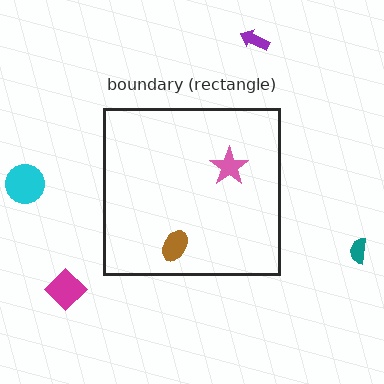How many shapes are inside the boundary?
2 inside, 4 outside.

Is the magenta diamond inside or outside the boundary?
Outside.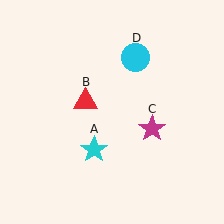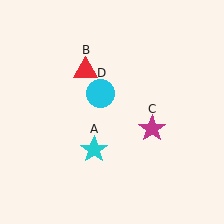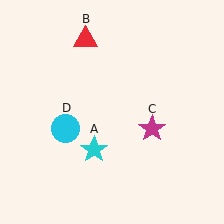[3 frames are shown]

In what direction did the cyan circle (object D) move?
The cyan circle (object D) moved down and to the left.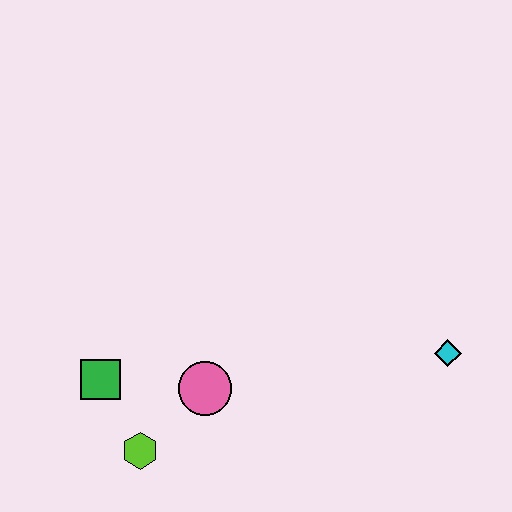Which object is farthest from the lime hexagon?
The cyan diamond is farthest from the lime hexagon.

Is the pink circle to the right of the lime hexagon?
Yes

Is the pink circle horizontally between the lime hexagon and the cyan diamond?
Yes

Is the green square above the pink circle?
Yes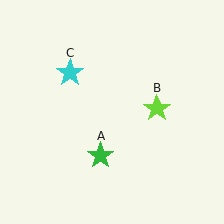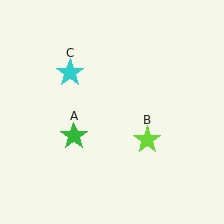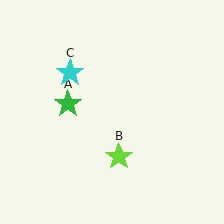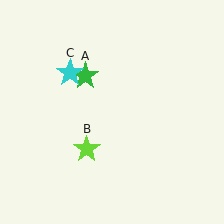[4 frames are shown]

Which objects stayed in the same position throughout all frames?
Cyan star (object C) remained stationary.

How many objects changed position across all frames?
2 objects changed position: green star (object A), lime star (object B).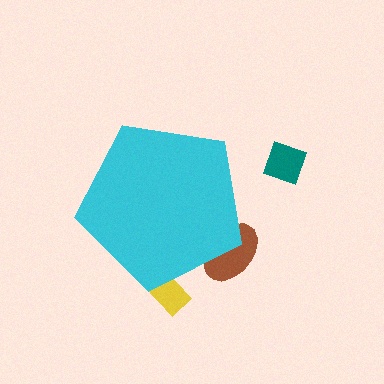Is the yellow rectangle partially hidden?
Yes, the yellow rectangle is partially hidden behind the cyan pentagon.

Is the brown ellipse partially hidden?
Yes, the brown ellipse is partially hidden behind the cyan pentagon.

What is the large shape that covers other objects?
A cyan pentagon.